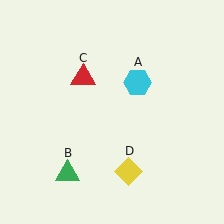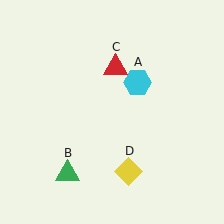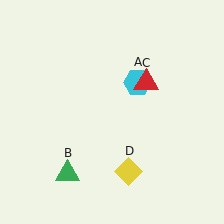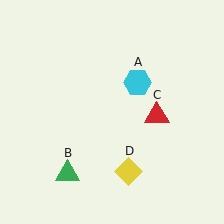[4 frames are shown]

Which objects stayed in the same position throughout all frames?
Cyan hexagon (object A) and green triangle (object B) and yellow diamond (object D) remained stationary.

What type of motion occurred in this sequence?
The red triangle (object C) rotated clockwise around the center of the scene.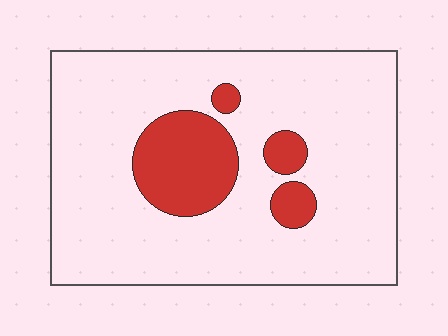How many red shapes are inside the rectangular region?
4.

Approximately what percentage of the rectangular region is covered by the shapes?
Approximately 15%.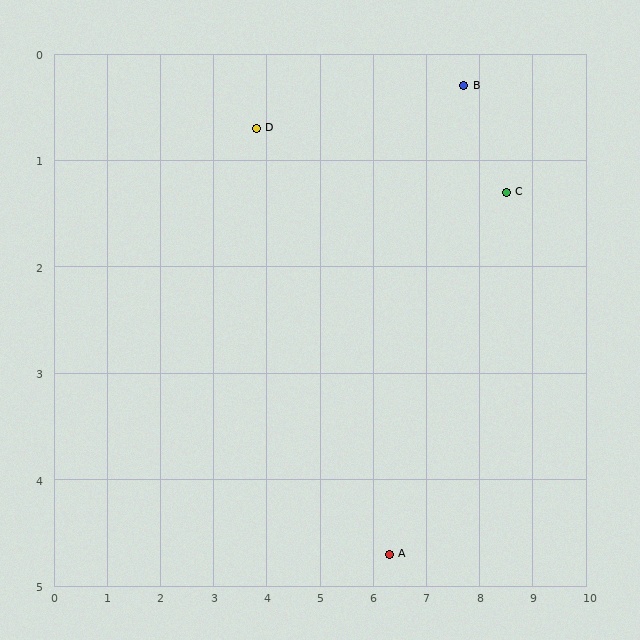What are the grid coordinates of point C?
Point C is at approximately (8.5, 1.3).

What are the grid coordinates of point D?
Point D is at approximately (3.8, 0.7).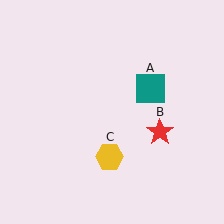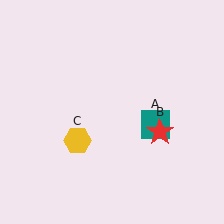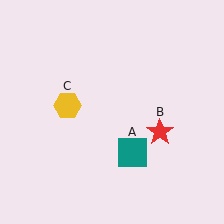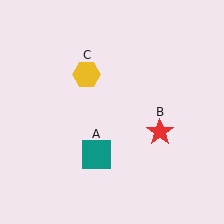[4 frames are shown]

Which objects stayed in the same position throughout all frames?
Red star (object B) remained stationary.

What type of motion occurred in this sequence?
The teal square (object A), yellow hexagon (object C) rotated clockwise around the center of the scene.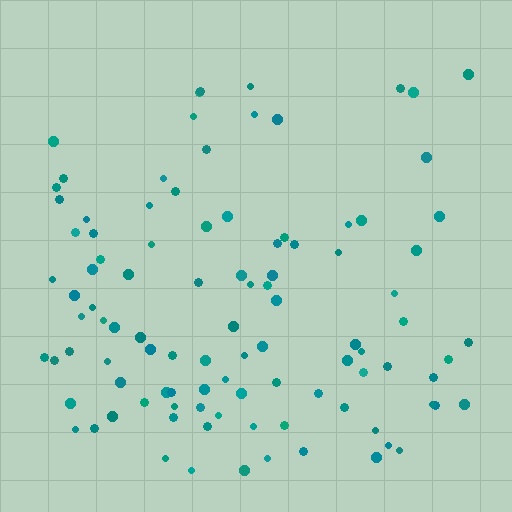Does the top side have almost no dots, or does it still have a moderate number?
Still a moderate number, just noticeably fewer than the bottom.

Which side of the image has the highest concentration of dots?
The bottom.